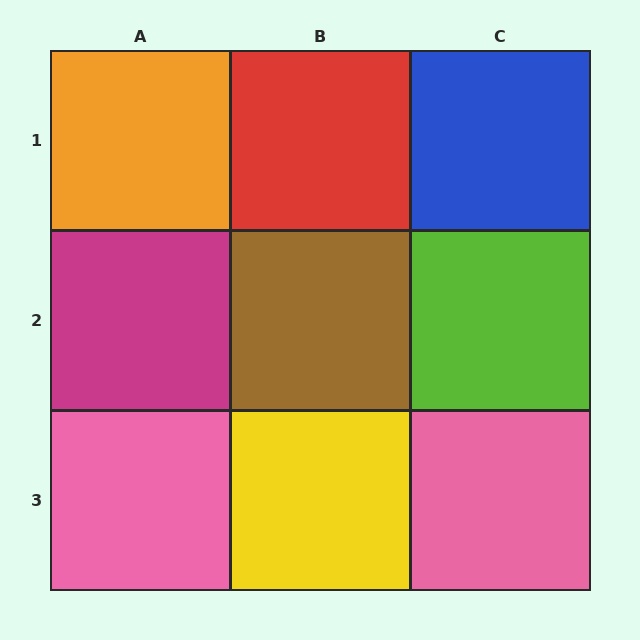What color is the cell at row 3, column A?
Pink.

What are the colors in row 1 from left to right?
Orange, red, blue.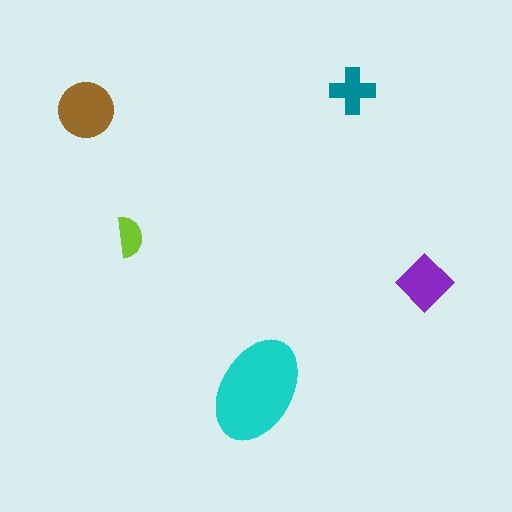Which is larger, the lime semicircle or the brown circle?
The brown circle.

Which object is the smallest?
The lime semicircle.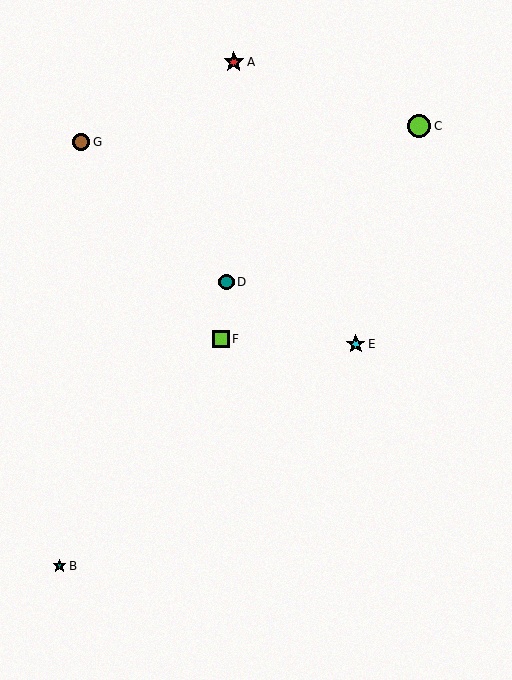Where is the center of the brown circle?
The center of the brown circle is at (81, 142).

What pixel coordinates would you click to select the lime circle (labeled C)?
Click at (419, 126) to select the lime circle C.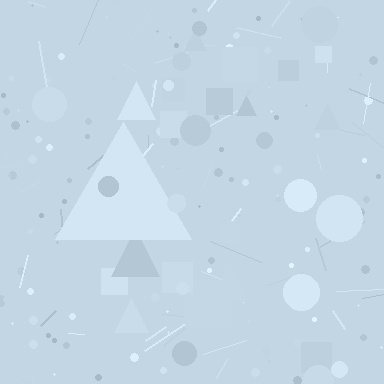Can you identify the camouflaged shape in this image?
The camouflaged shape is a triangle.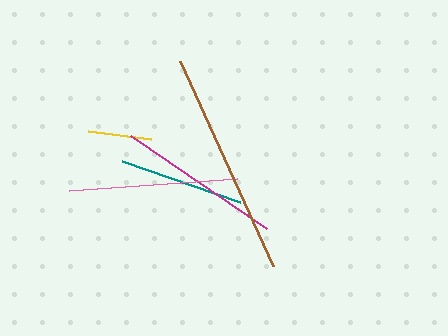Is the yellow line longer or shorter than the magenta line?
The magenta line is longer than the yellow line.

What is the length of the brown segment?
The brown segment is approximately 225 pixels long.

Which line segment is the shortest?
The yellow line is the shortest at approximately 63 pixels.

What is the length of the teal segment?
The teal segment is approximately 125 pixels long.